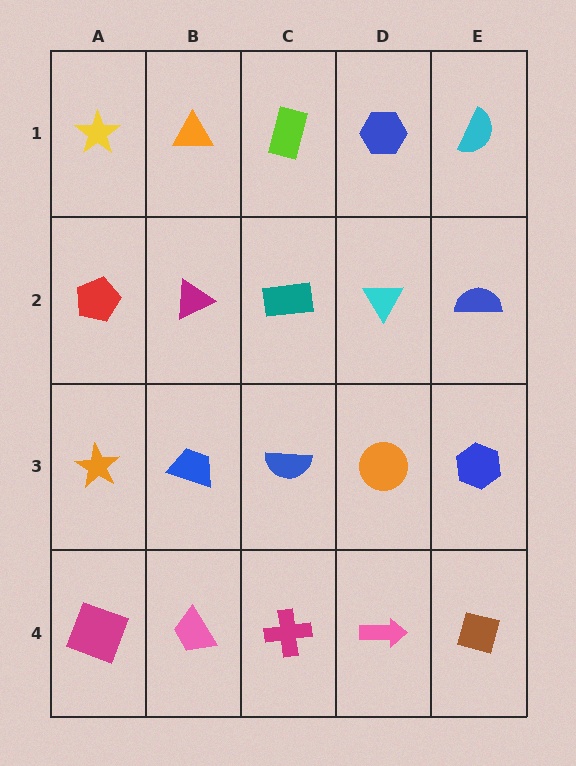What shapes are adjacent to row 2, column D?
A blue hexagon (row 1, column D), an orange circle (row 3, column D), a teal rectangle (row 2, column C), a blue semicircle (row 2, column E).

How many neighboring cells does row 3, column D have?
4.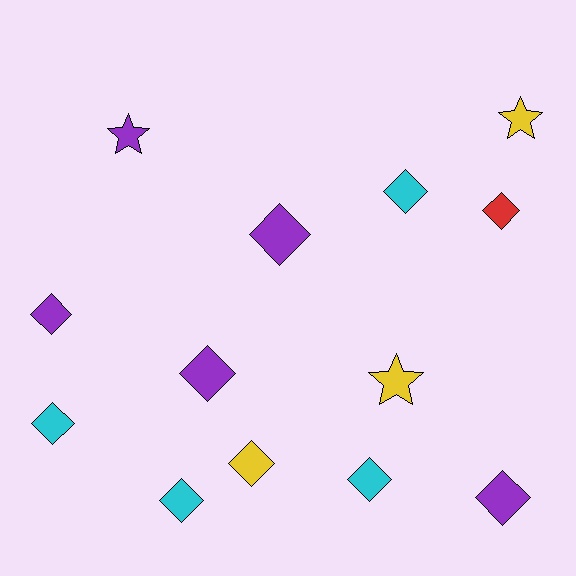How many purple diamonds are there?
There are 4 purple diamonds.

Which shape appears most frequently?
Diamond, with 10 objects.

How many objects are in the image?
There are 13 objects.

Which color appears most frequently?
Purple, with 5 objects.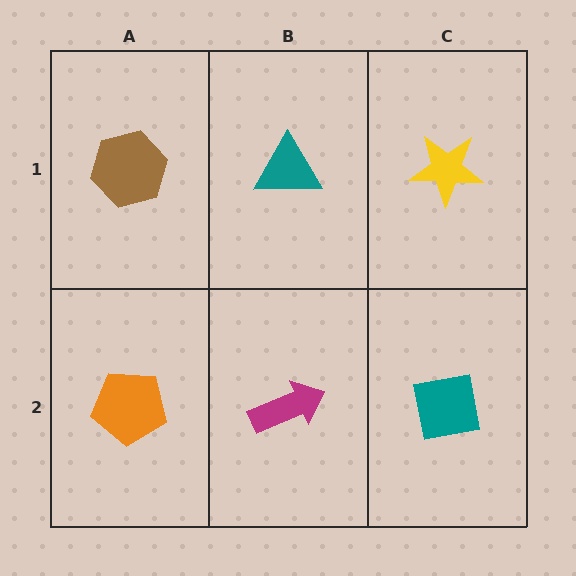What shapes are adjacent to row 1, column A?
An orange pentagon (row 2, column A), a teal triangle (row 1, column B).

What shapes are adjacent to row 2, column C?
A yellow star (row 1, column C), a magenta arrow (row 2, column B).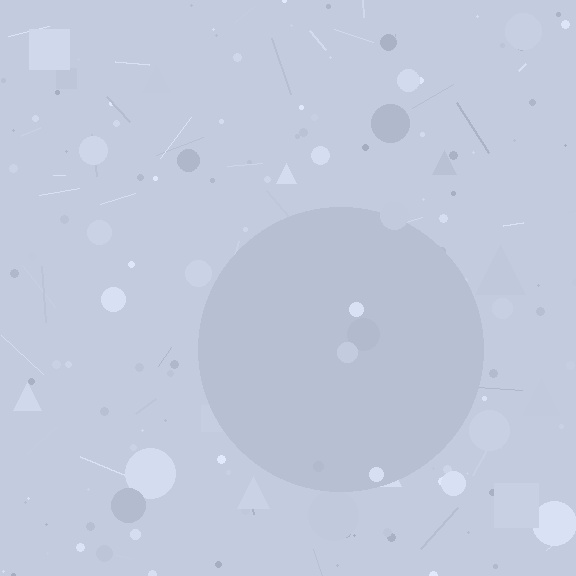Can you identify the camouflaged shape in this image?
The camouflaged shape is a circle.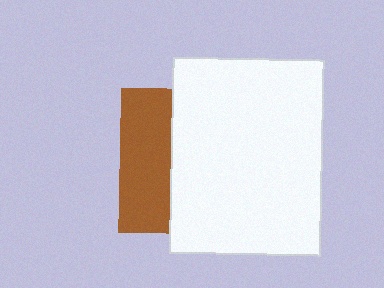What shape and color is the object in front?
The object in front is a white rectangle.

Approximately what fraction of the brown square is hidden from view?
Roughly 64% of the brown square is hidden behind the white rectangle.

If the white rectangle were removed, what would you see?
You would see the complete brown square.